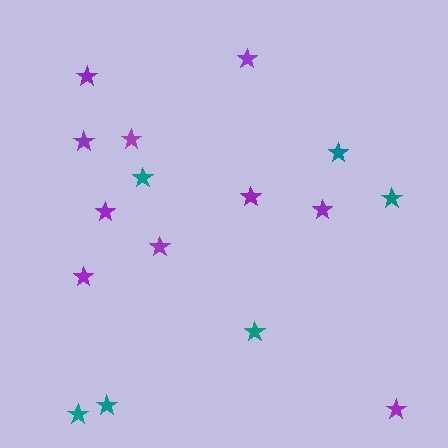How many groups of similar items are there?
There are 2 groups: one group of teal stars (6) and one group of purple stars (10).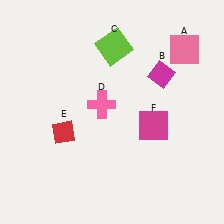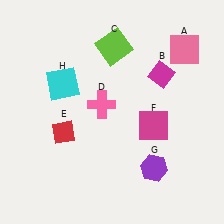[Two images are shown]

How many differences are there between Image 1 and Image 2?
There are 2 differences between the two images.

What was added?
A purple hexagon (G), a cyan square (H) were added in Image 2.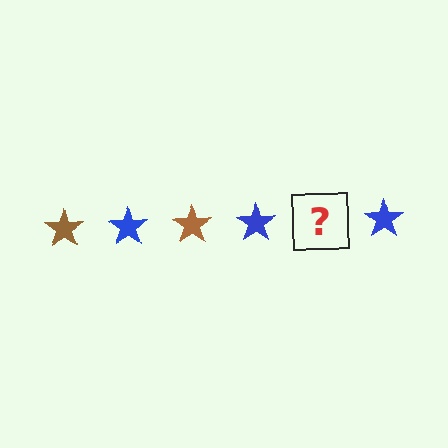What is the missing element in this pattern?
The missing element is a brown star.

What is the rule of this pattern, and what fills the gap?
The rule is that the pattern cycles through brown, blue stars. The gap should be filled with a brown star.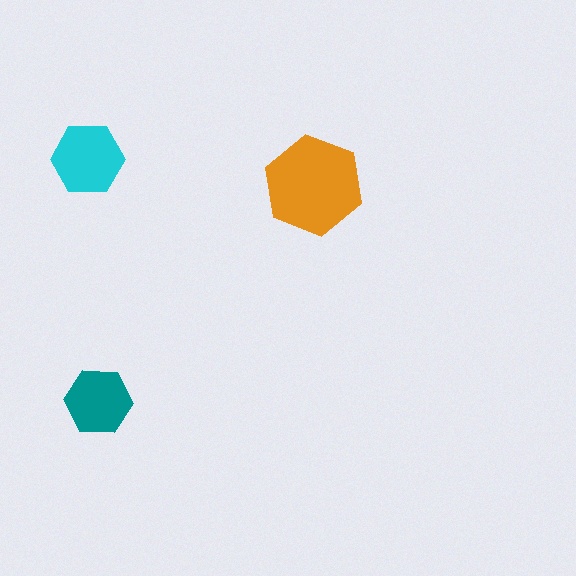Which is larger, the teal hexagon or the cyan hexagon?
The cyan one.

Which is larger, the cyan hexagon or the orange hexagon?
The orange one.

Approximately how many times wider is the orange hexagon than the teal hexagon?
About 1.5 times wider.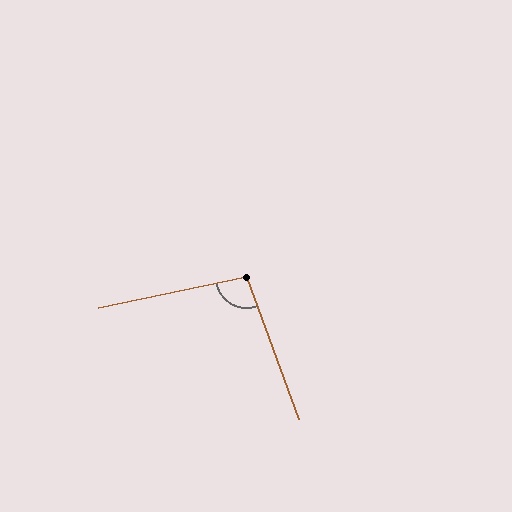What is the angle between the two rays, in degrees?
Approximately 98 degrees.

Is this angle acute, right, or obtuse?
It is obtuse.